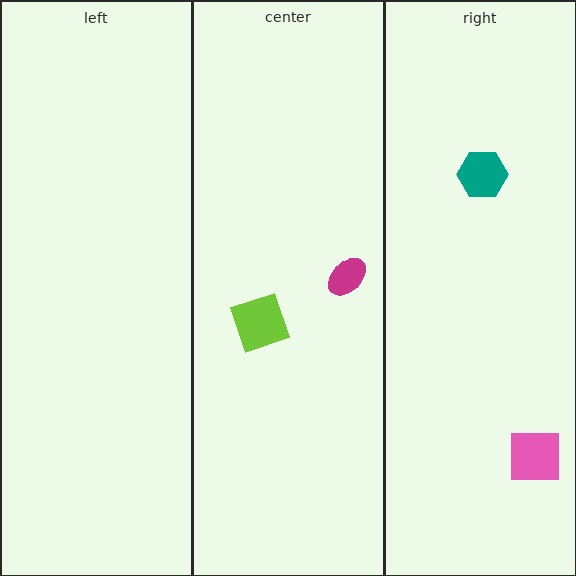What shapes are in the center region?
The lime diamond, the magenta ellipse.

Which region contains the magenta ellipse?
The center region.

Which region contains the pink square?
The right region.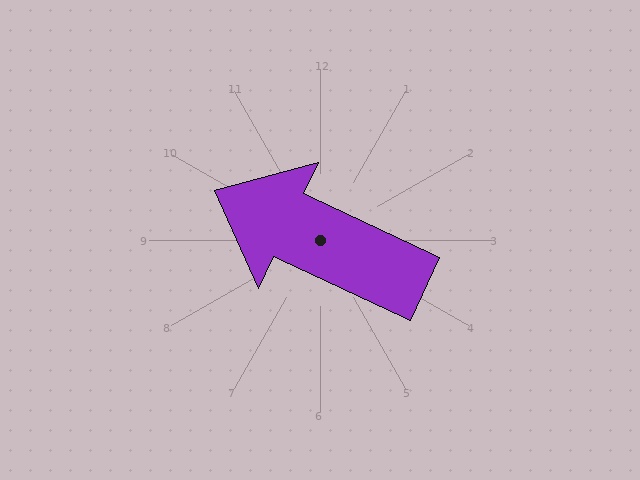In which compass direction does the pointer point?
Northwest.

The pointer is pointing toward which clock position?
Roughly 10 o'clock.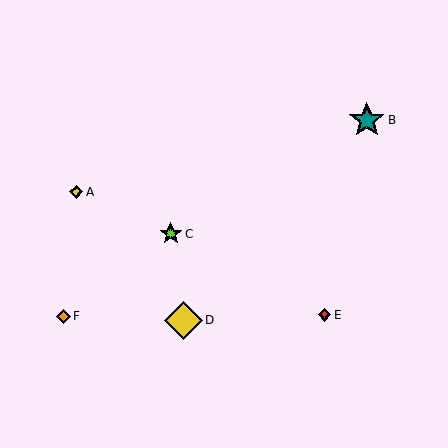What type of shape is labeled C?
Shape C is a lime star.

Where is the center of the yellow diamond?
The center of the yellow diamond is at (76, 192).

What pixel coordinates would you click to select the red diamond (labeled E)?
Click at (325, 315) to select the red diamond E.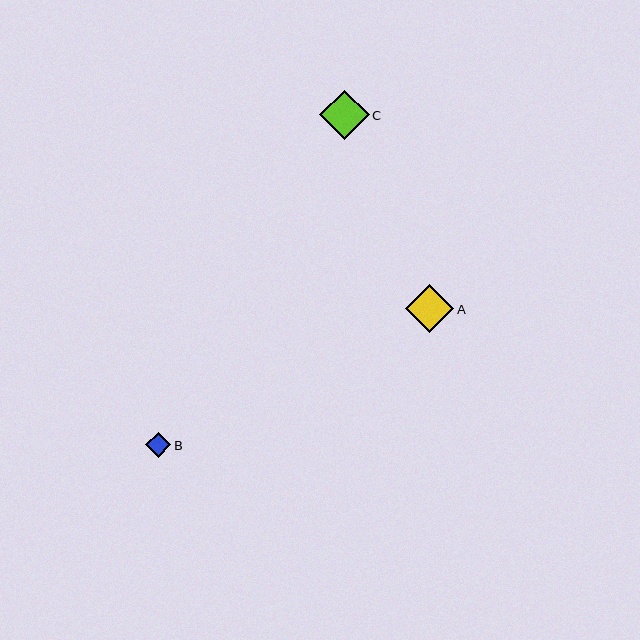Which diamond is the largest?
Diamond C is the largest with a size of approximately 50 pixels.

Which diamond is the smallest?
Diamond B is the smallest with a size of approximately 25 pixels.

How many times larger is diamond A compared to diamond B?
Diamond A is approximately 1.9 times the size of diamond B.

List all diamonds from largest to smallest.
From largest to smallest: C, A, B.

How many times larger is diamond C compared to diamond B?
Diamond C is approximately 2.0 times the size of diamond B.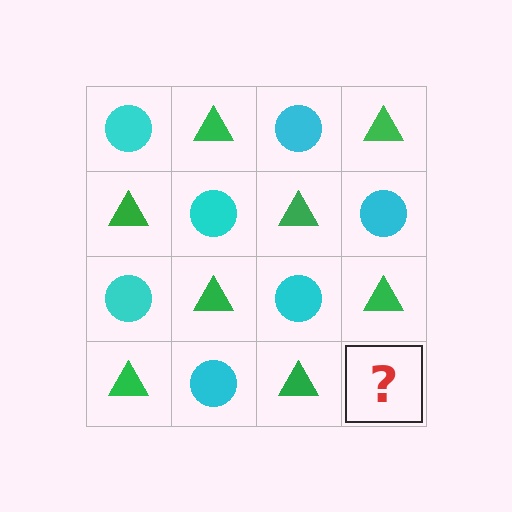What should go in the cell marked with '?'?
The missing cell should contain a cyan circle.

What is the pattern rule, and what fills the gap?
The rule is that it alternates cyan circle and green triangle in a checkerboard pattern. The gap should be filled with a cyan circle.